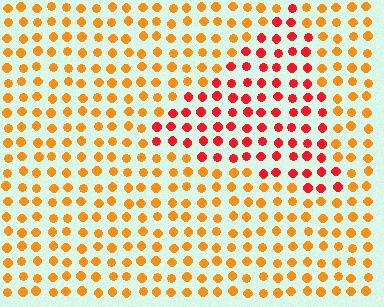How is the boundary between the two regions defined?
The boundary is defined purely by a slight shift in hue (about 37 degrees). Spacing, size, and orientation are identical on both sides.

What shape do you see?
I see a triangle.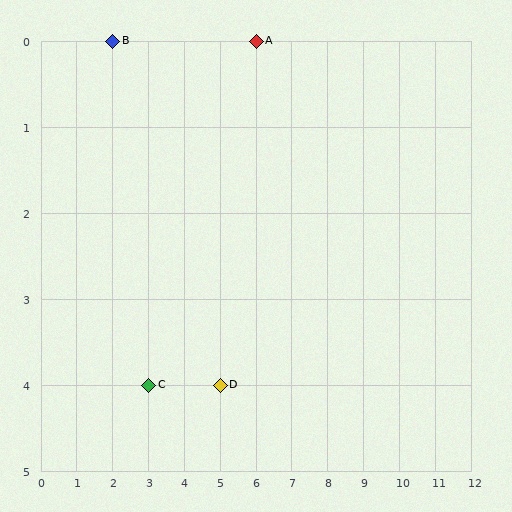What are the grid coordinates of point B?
Point B is at grid coordinates (2, 0).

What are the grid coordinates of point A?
Point A is at grid coordinates (6, 0).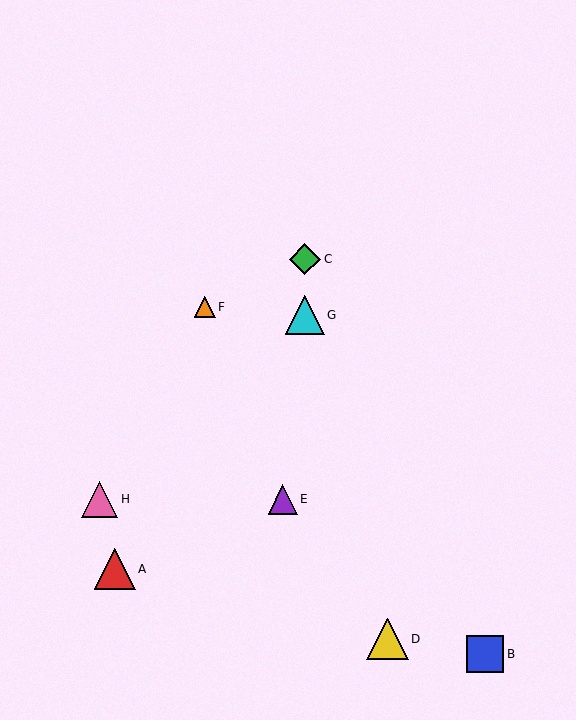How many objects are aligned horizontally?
2 objects (E, H) are aligned horizontally.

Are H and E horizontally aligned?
Yes, both are at y≈499.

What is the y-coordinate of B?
Object B is at y≈654.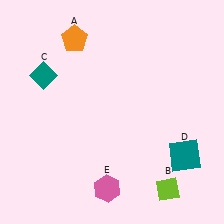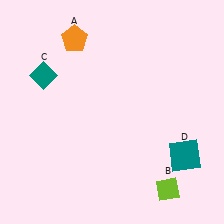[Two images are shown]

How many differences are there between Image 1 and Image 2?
There is 1 difference between the two images.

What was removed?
The pink hexagon (E) was removed in Image 2.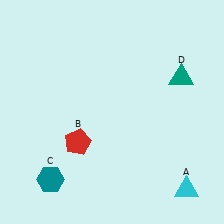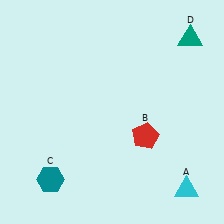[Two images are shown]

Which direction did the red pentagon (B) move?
The red pentagon (B) moved right.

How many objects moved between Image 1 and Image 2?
2 objects moved between the two images.